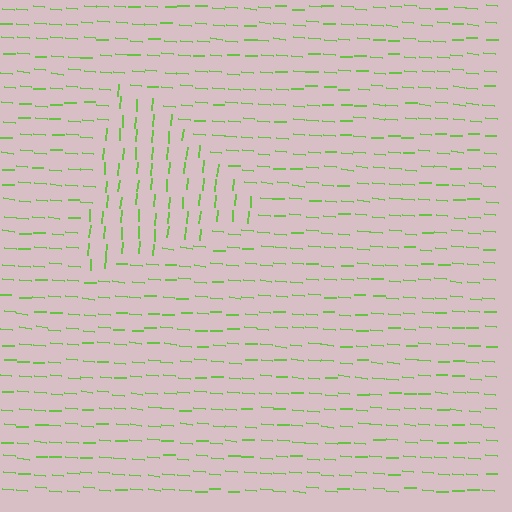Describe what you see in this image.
The image is filled with small lime line segments. A triangle region in the image has lines oriented differently from the surrounding lines, creating a visible texture boundary.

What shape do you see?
I see a triangle.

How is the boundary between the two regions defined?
The boundary is defined purely by a change in line orientation (approximately 89 degrees difference). All lines are the same color and thickness.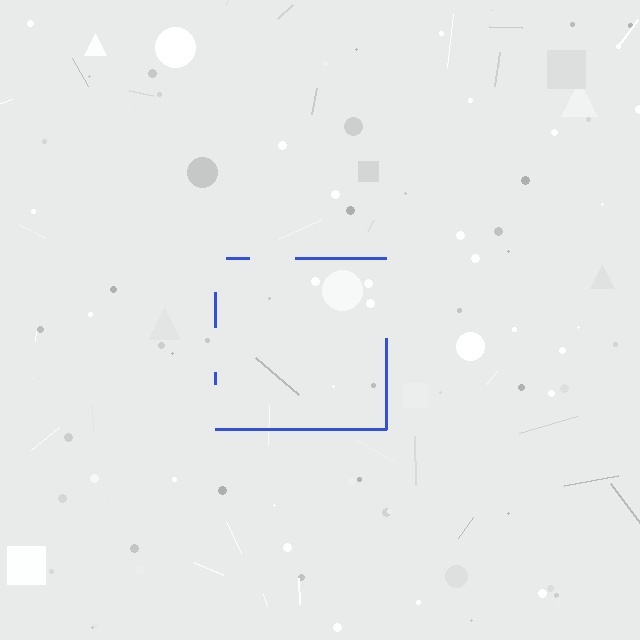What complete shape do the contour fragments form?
The contour fragments form a square.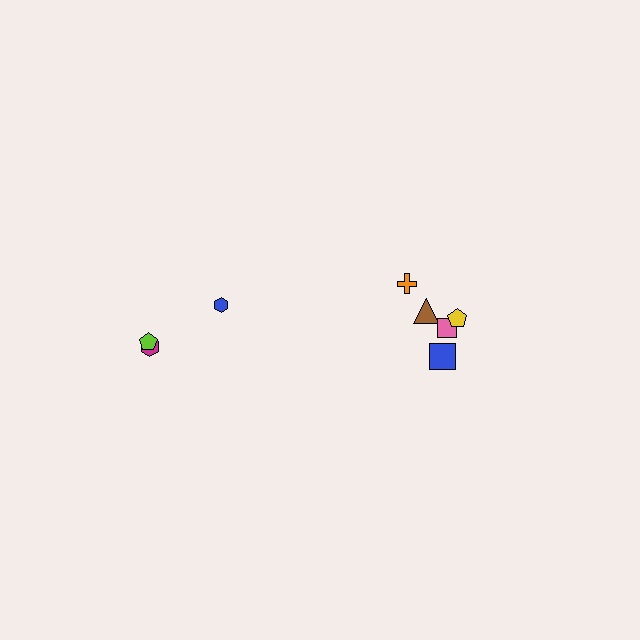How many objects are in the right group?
There are 5 objects.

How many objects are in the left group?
There are 3 objects.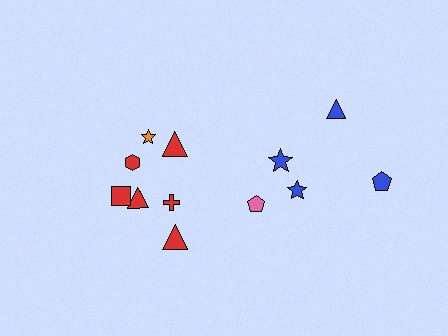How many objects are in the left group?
There are 7 objects.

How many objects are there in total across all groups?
There are 12 objects.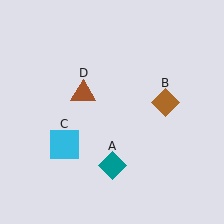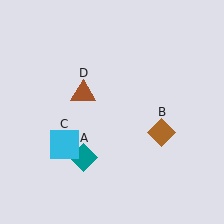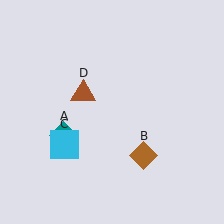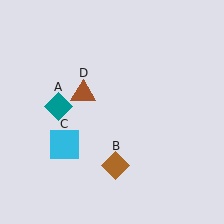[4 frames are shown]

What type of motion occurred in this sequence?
The teal diamond (object A), brown diamond (object B) rotated clockwise around the center of the scene.